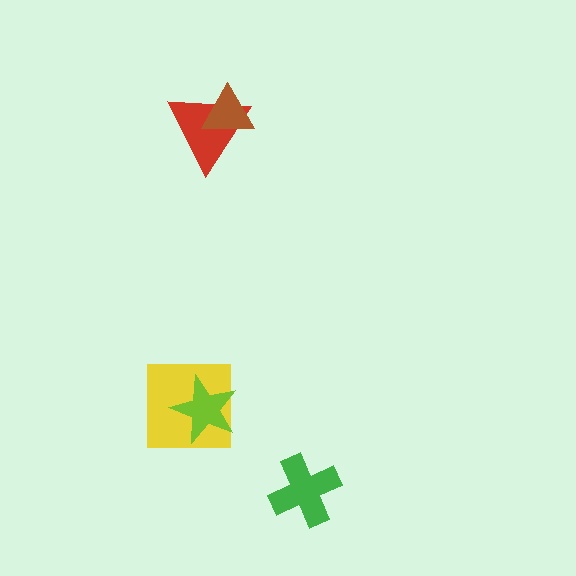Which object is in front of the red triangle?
The brown triangle is in front of the red triangle.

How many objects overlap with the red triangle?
1 object overlaps with the red triangle.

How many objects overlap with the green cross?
0 objects overlap with the green cross.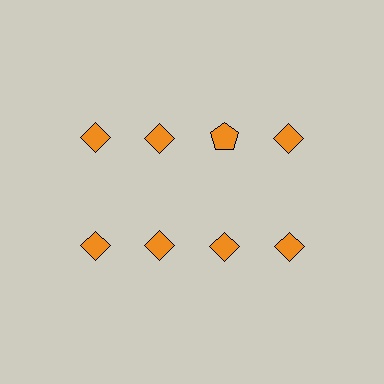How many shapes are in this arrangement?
There are 8 shapes arranged in a grid pattern.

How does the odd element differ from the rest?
It has a different shape: pentagon instead of diamond.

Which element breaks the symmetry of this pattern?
The orange pentagon in the top row, center column breaks the symmetry. All other shapes are orange diamonds.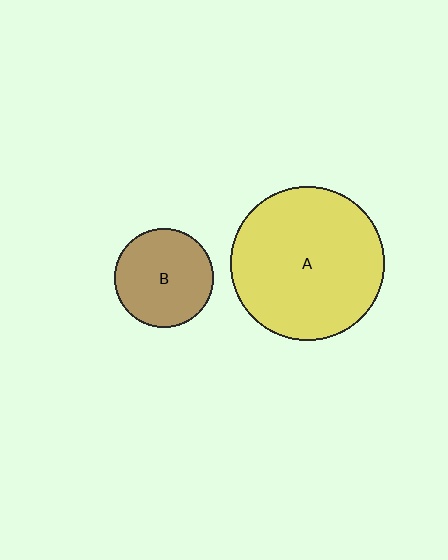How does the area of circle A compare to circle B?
Approximately 2.4 times.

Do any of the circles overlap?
No, none of the circles overlap.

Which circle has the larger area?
Circle A (yellow).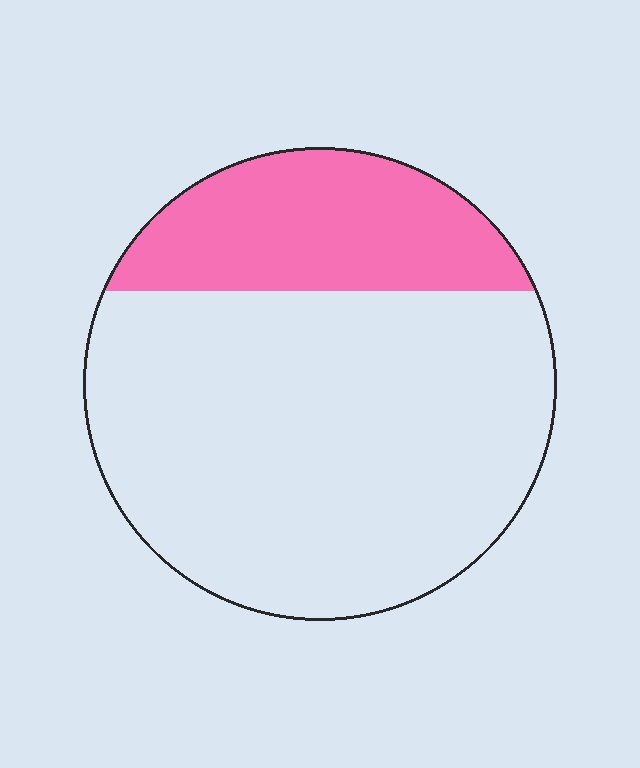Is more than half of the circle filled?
No.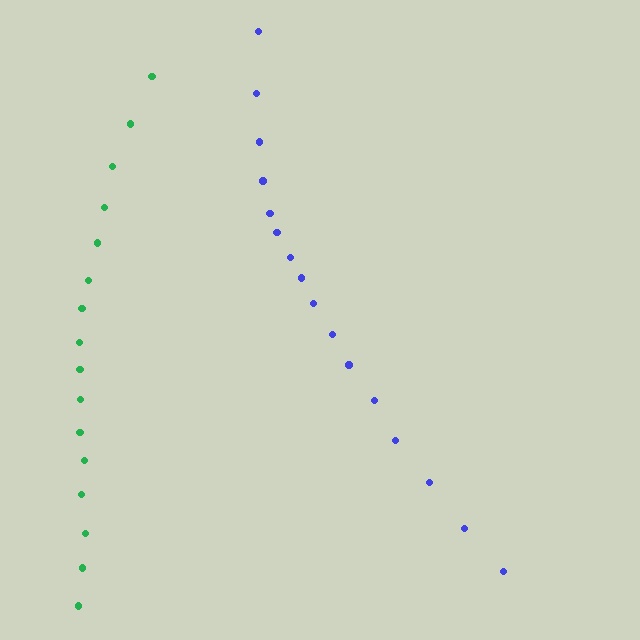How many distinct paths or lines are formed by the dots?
There are 2 distinct paths.